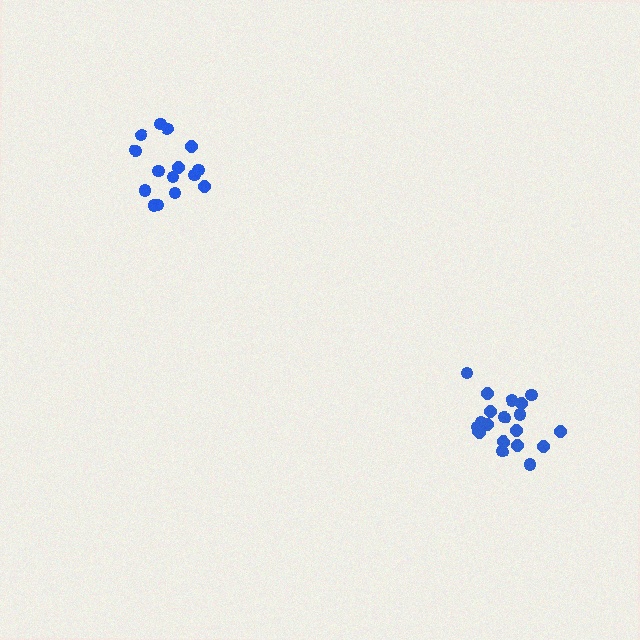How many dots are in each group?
Group 1: 20 dots, Group 2: 15 dots (35 total).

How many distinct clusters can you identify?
There are 2 distinct clusters.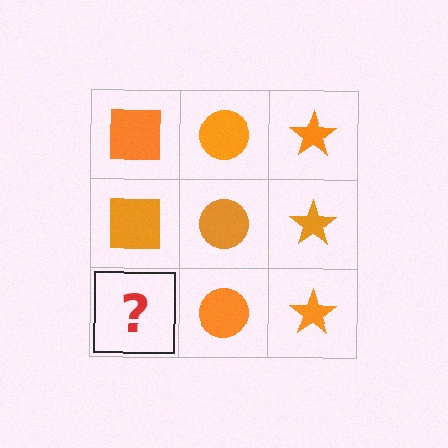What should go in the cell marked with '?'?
The missing cell should contain an orange square.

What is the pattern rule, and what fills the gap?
The rule is that each column has a consistent shape. The gap should be filled with an orange square.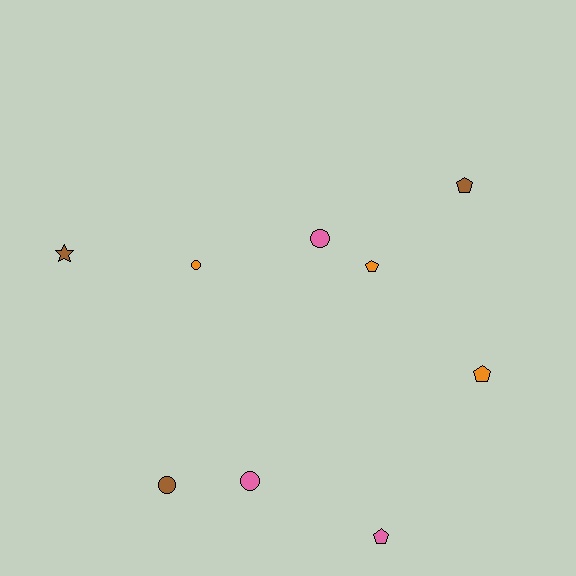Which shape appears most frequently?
Circle, with 4 objects.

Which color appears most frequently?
Orange, with 3 objects.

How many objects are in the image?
There are 9 objects.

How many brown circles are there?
There is 1 brown circle.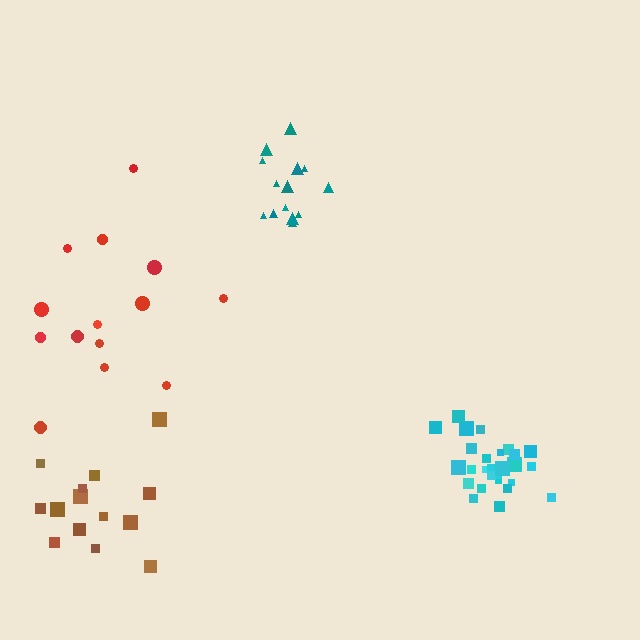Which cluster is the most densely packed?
Cyan.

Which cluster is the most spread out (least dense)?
Red.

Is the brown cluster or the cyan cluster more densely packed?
Cyan.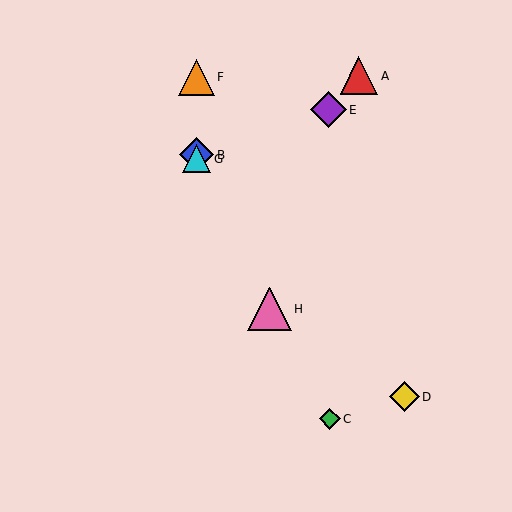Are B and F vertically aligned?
Yes, both are at x≈197.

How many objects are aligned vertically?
3 objects (B, F, G) are aligned vertically.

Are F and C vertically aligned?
No, F is at x≈197 and C is at x≈330.